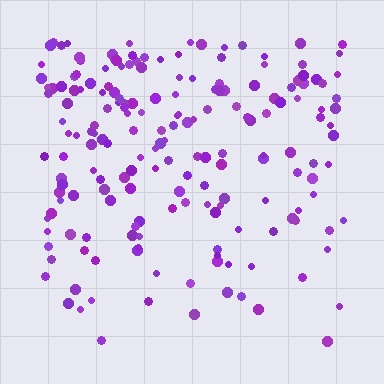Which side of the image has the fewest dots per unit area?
The bottom.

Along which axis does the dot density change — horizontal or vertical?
Vertical.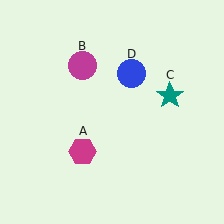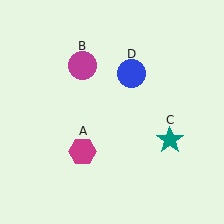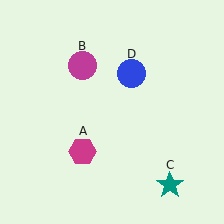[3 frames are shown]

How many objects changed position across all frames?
1 object changed position: teal star (object C).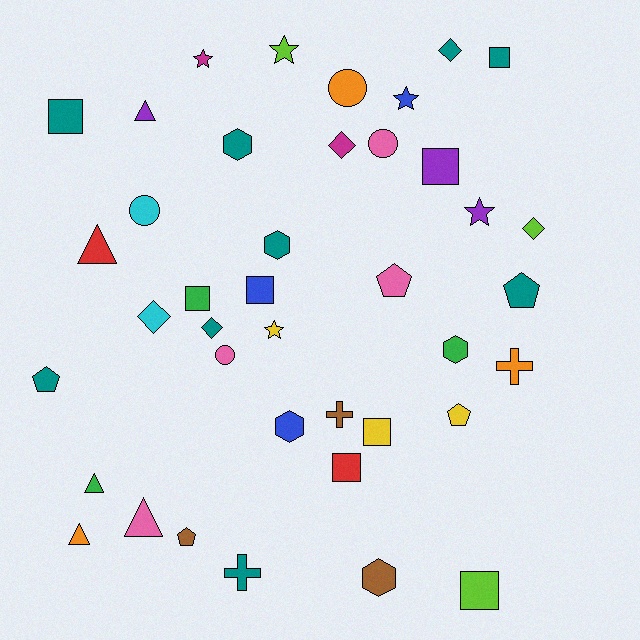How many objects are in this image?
There are 40 objects.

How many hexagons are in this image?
There are 5 hexagons.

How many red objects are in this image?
There are 2 red objects.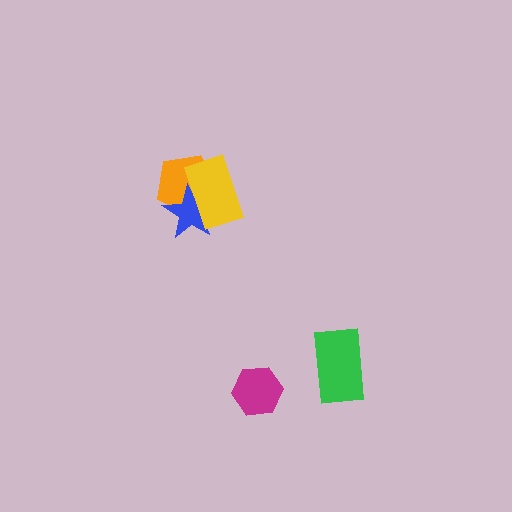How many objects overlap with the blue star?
2 objects overlap with the blue star.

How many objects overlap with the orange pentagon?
2 objects overlap with the orange pentagon.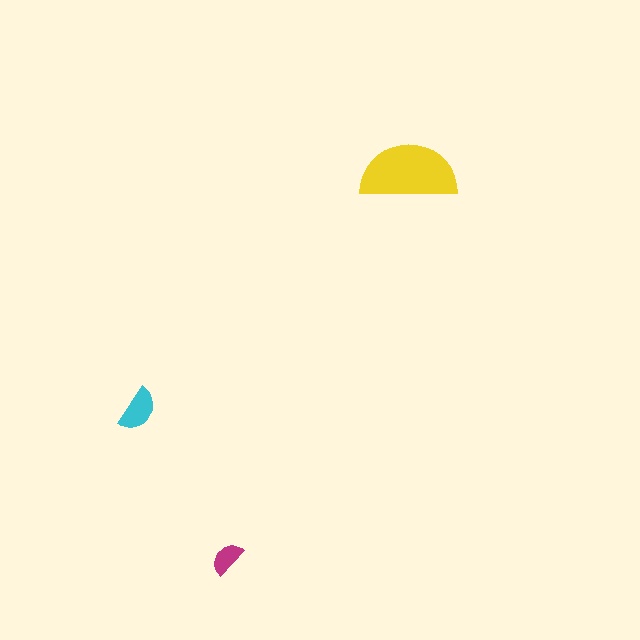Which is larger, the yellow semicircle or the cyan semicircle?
The yellow one.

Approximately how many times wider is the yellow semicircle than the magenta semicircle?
About 3 times wider.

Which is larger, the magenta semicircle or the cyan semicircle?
The cyan one.